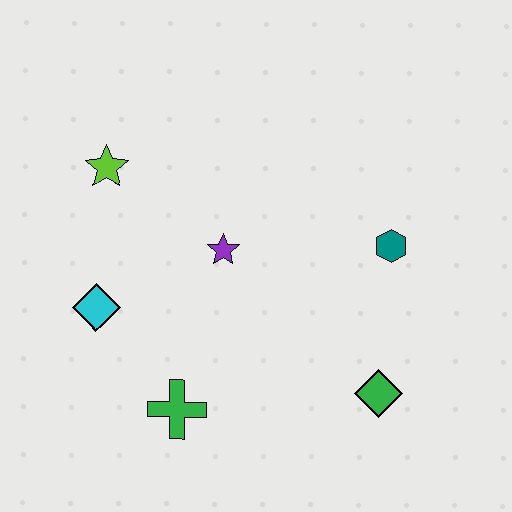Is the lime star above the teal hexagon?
Yes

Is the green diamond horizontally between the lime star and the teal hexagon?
Yes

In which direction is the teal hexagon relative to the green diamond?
The teal hexagon is above the green diamond.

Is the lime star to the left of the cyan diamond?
No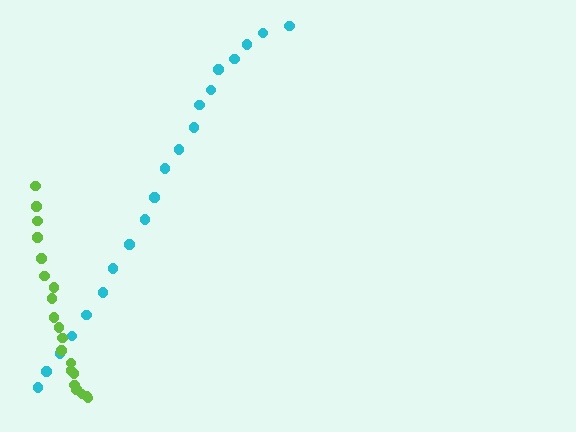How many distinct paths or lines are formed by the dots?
There are 2 distinct paths.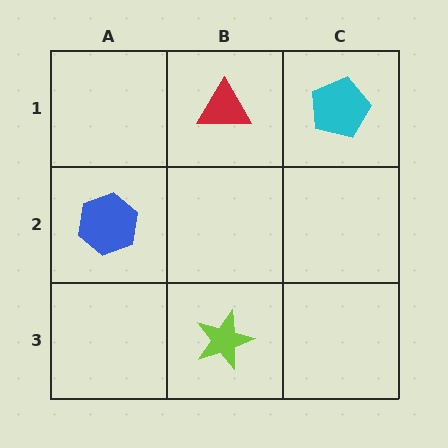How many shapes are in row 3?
1 shape.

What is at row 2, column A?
A blue hexagon.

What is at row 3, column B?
A lime star.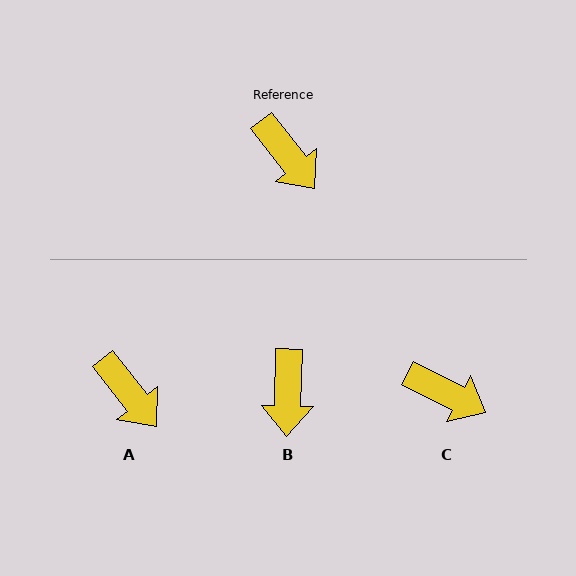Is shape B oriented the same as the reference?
No, it is off by about 40 degrees.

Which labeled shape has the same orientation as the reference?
A.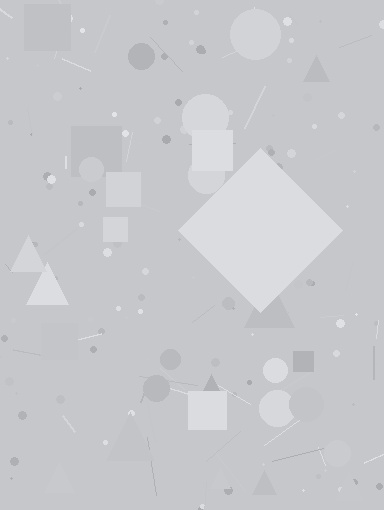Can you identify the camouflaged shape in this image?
The camouflaged shape is a diamond.